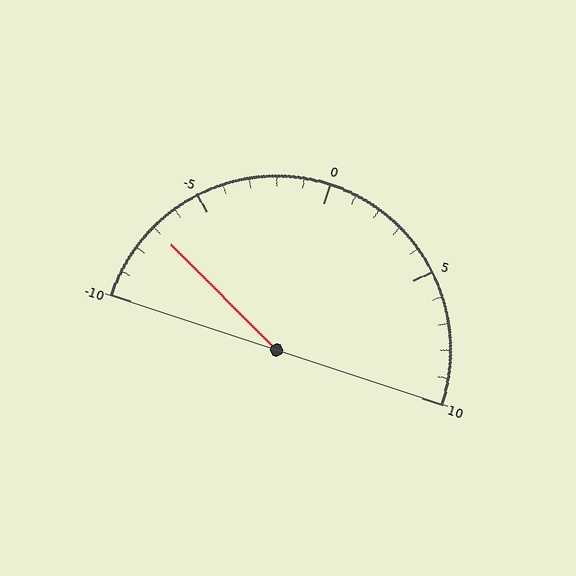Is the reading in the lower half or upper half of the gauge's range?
The reading is in the lower half of the range (-10 to 10).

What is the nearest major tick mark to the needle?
The nearest major tick mark is -5.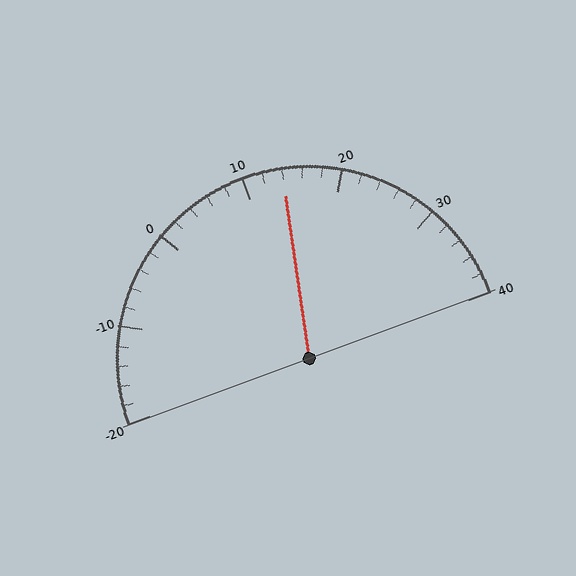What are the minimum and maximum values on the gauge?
The gauge ranges from -20 to 40.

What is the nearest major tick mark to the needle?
The nearest major tick mark is 10.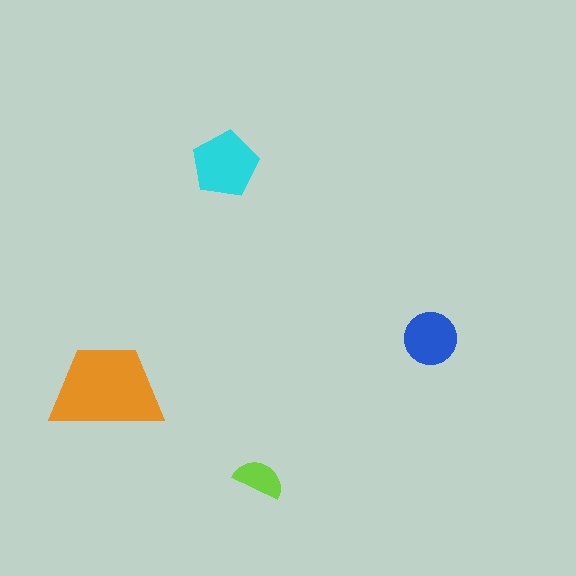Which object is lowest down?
The lime semicircle is bottommost.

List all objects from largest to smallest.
The orange trapezoid, the cyan pentagon, the blue circle, the lime semicircle.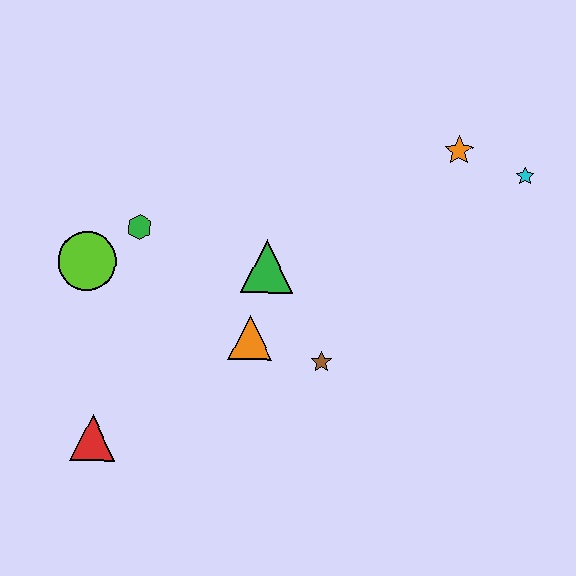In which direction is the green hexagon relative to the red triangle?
The green hexagon is above the red triangle.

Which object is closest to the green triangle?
The orange triangle is closest to the green triangle.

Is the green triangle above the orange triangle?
Yes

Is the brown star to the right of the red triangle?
Yes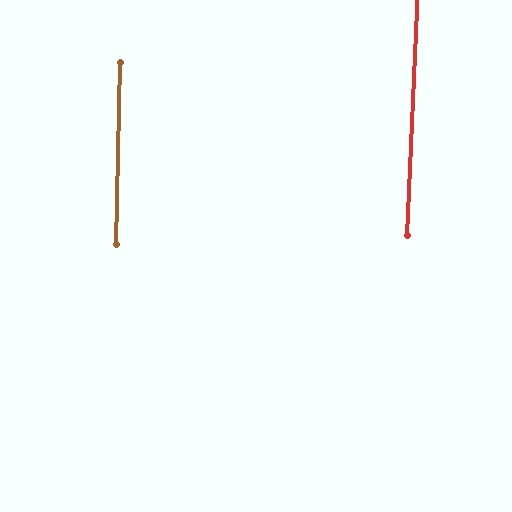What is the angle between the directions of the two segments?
Approximately 1 degree.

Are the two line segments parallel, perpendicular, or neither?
Parallel — their directions differ by only 1.4°.